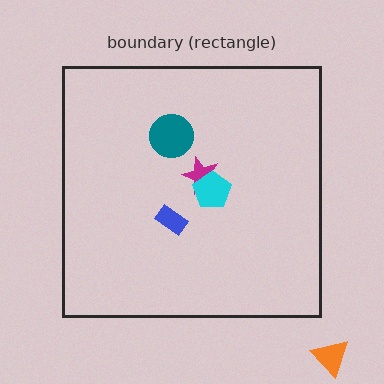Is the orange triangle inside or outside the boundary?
Outside.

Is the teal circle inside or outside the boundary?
Inside.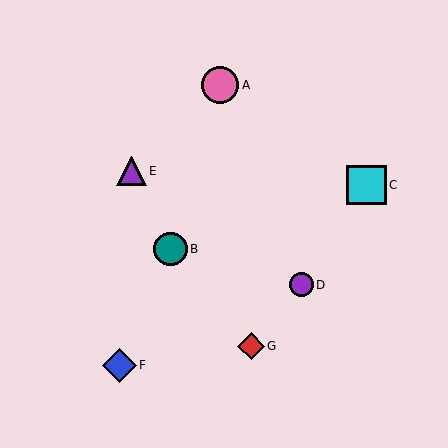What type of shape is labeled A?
Shape A is a pink circle.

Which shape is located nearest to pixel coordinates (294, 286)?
The purple circle (labeled D) at (301, 285) is nearest to that location.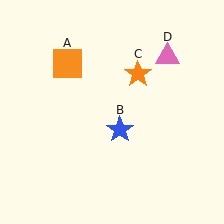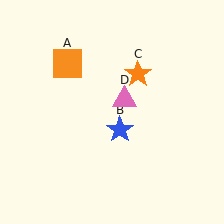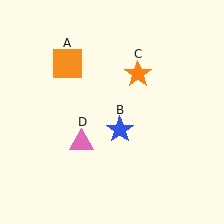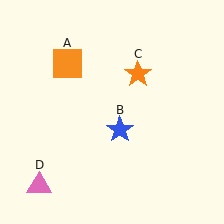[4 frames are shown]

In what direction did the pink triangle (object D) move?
The pink triangle (object D) moved down and to the left.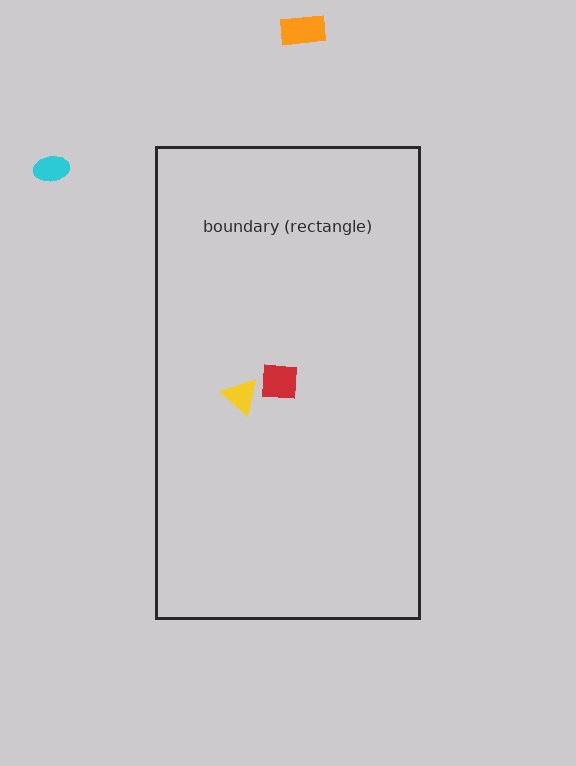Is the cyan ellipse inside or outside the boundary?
Outside.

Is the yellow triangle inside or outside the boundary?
Inside.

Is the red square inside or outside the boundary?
Inside.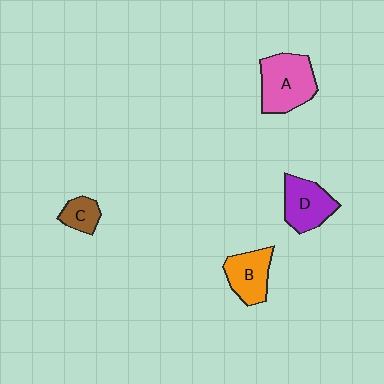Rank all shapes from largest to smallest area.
From largest to smallest: A (pink), D (purple), B (orange), C (brown).